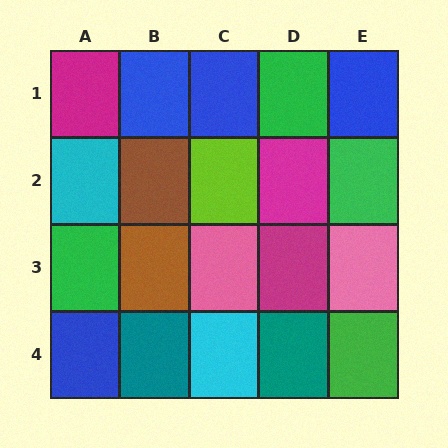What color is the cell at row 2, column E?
Green.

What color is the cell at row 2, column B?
Brown.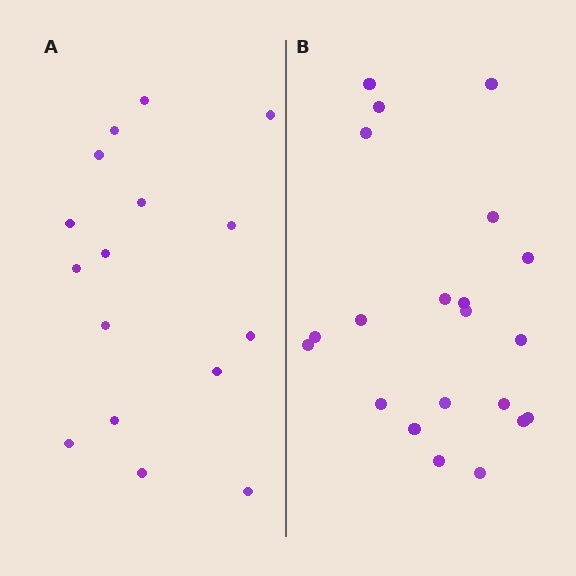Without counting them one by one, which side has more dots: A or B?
Region B (the right region) has more dots.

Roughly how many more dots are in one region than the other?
Region B has about 5 more dots than region A.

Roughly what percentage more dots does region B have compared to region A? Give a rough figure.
About 30% more.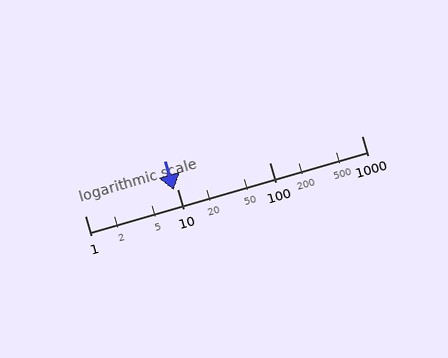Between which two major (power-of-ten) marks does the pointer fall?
The pointer is between 1 and 10.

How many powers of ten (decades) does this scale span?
The scale spans 3 decades, from 1 to 1000.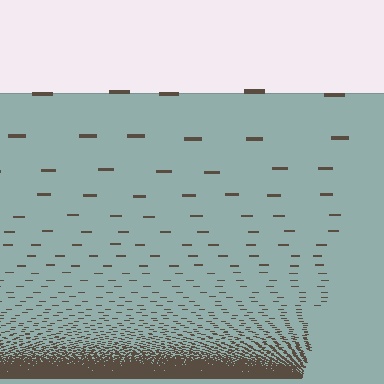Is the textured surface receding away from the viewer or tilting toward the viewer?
The surface appears to tilt toward the viewer. Texture elements get larger and sparser toward the top.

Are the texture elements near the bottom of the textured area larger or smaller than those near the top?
Smaller. The gradient is inverted — elements near the bottom are smaller and denser.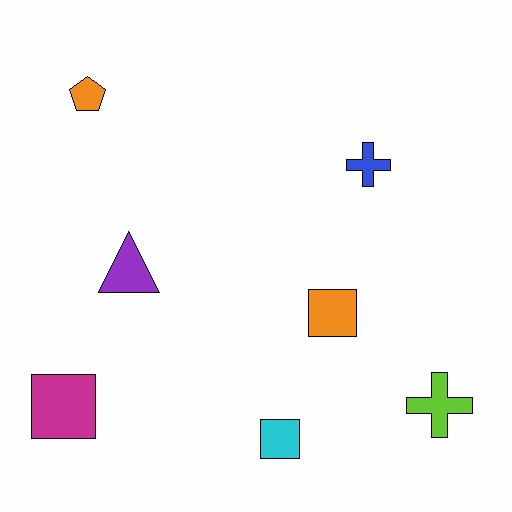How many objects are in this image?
There are 7 objects.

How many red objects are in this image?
There are no red objects.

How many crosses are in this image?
There are 2 crosses.